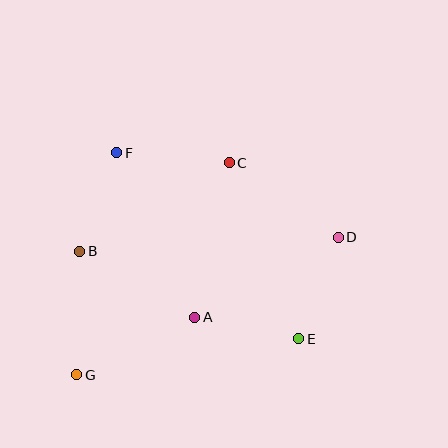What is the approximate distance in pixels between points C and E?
The distance between C and E is approximately 189 pixels.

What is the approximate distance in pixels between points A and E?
The distance between A and E is approximately 106 pixels.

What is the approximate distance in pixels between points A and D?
The distance between A and D is approximately 165 pixels.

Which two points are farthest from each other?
Points D and G are farthest from each other.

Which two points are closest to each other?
Points B and F are closest to each other.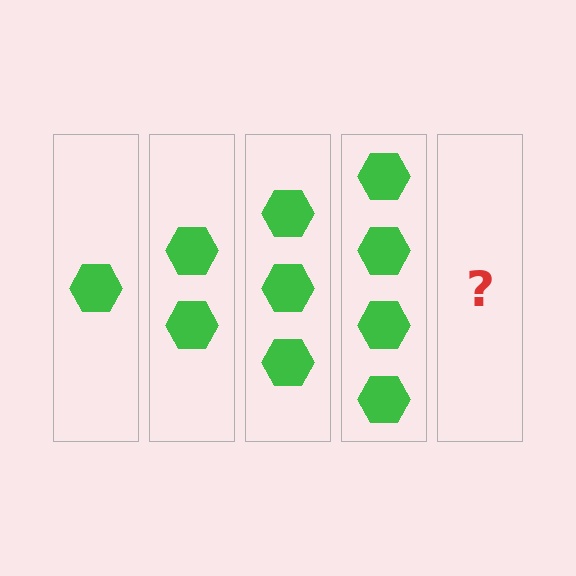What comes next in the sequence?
The next element should be 5 hexagons.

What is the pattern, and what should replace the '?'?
The pattern is that each step adds one more hexagon. The '?' should be 5 hexagons.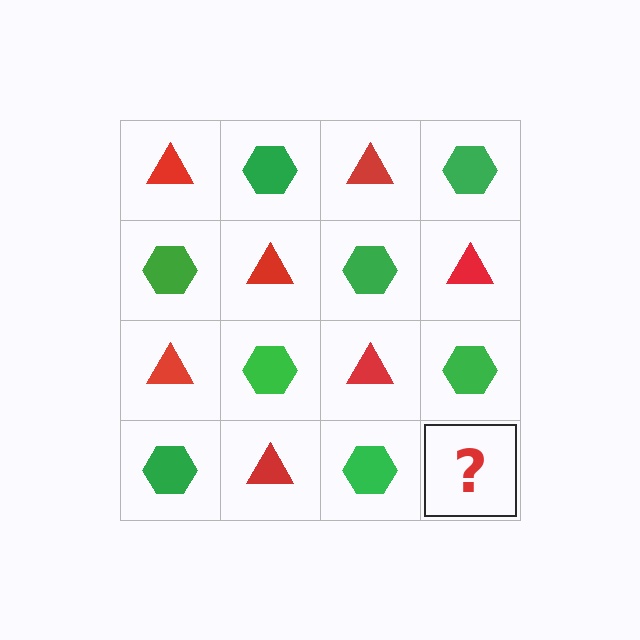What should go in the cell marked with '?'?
The missing cell should contain a red triangle.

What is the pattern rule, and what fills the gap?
The rule is that it alternates red triangle and green hexagon in a checkerboard pattern. The gap should be filled with a red triangle.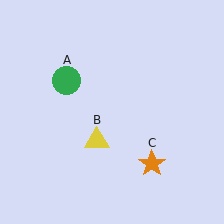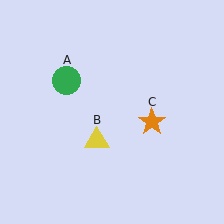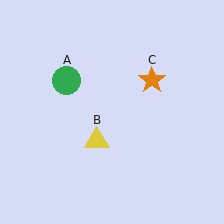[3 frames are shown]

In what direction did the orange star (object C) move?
The orange star (object C) moved up.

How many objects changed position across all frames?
1 object changed position: orange star (object C).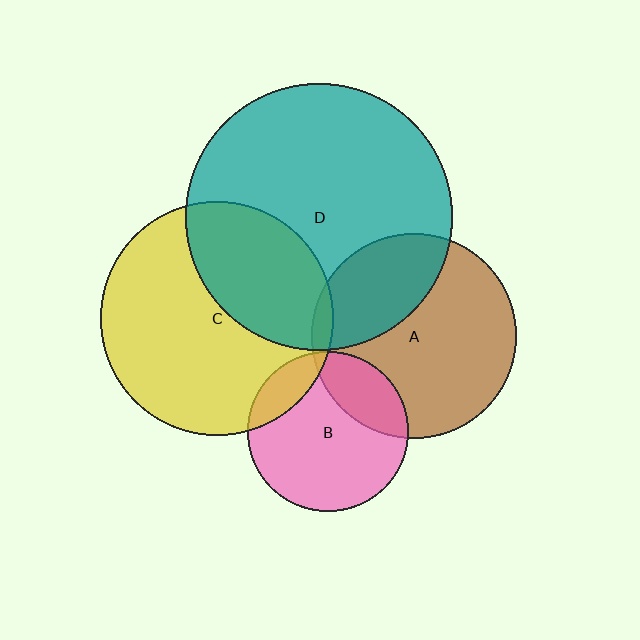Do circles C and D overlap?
Yes.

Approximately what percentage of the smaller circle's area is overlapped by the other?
Approximately 35%.